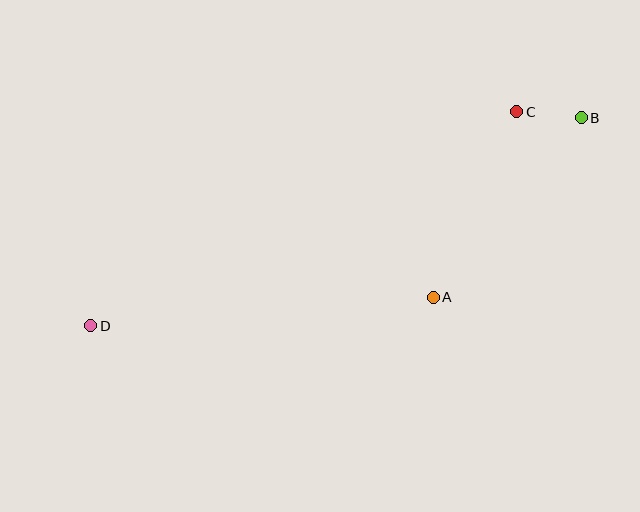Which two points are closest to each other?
Points B and C are closest to each other.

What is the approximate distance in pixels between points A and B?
The distance between A and B is approximately 233 pixels.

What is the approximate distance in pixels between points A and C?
The distance between A and C is approximately 203 pixels.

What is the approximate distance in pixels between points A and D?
The distance between A and D is approximately 344 pixels.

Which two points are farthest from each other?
Points B and D are farthest from each other.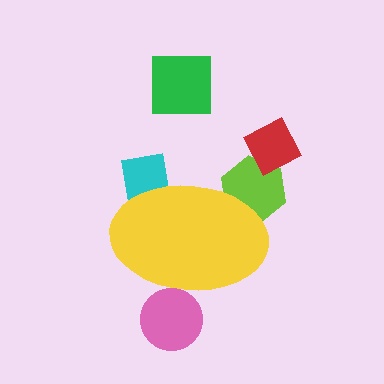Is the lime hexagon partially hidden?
Yes, the lime hexagon is partially hidden behind the yellow ellipse.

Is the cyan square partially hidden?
Yes, the cyan square is partially hidden behind the yellow ellipse.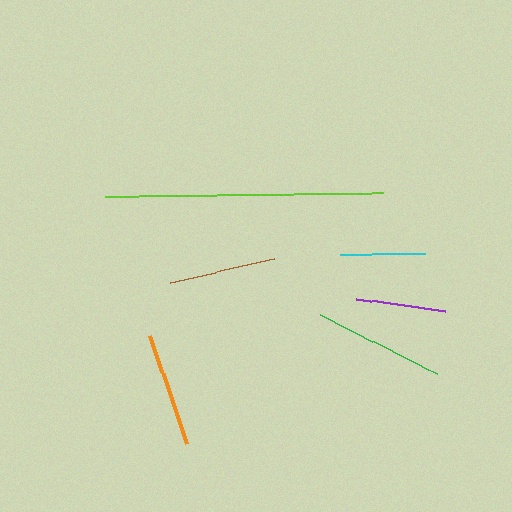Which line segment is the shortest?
The cyan line is the shortest at approximately 85 pixels.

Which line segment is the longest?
The lime line is the longest at approximately 278 pixels.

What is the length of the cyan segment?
The cyan segment is approximately 85 pixels long.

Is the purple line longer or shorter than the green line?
The green line is longer than the purple line.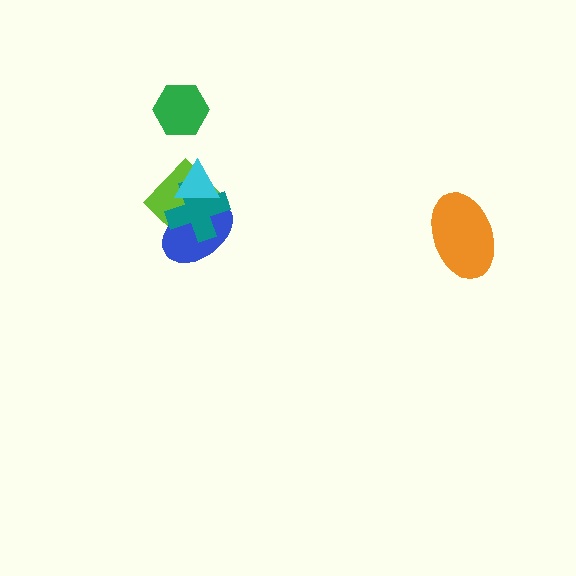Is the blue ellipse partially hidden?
Yes, it is partially covered by another shape.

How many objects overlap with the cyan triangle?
3 objects overlap with the cyan triangle.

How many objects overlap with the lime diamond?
3 objects overlap with the lime diamond.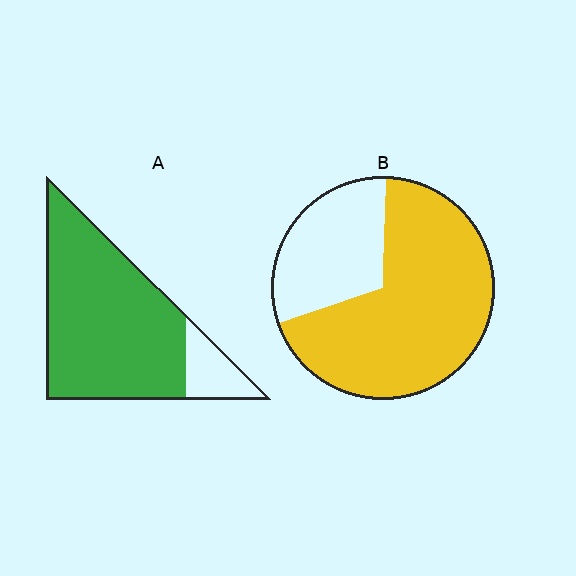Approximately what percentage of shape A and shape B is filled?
A is approximately 85% and B is approximately 70%.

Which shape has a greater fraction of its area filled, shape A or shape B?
Shape A.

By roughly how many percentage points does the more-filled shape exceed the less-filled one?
By roughly 15 percentage points (A over B).